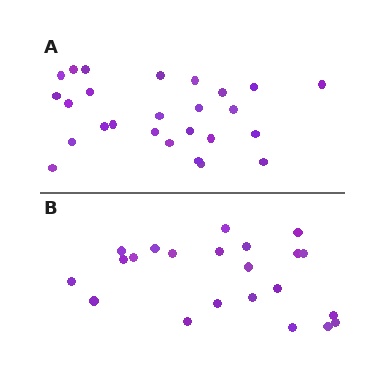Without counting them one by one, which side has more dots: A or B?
Region A (the top region) has more dots.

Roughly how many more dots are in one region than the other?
Region A has about 4 more dots than region B.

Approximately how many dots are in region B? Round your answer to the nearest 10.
About 20 dots. (The exact count is 22, which rounds to 20.)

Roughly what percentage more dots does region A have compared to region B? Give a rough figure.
About 20% more.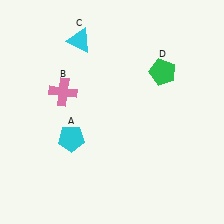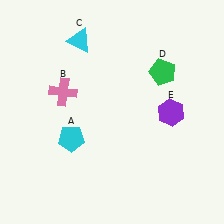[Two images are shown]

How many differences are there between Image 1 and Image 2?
There is 1 difference between the two images.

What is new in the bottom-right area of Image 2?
A purple hexagon (E) was added in the bottom-right area of Image 2.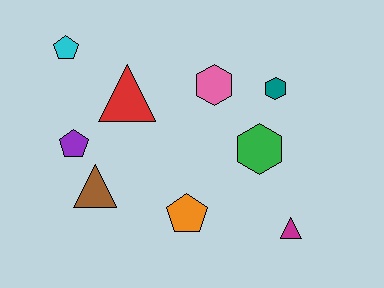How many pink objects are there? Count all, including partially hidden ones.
There is 1 pink object.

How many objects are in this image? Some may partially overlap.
There are 9 objects.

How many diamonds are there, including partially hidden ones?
There are no diamonds.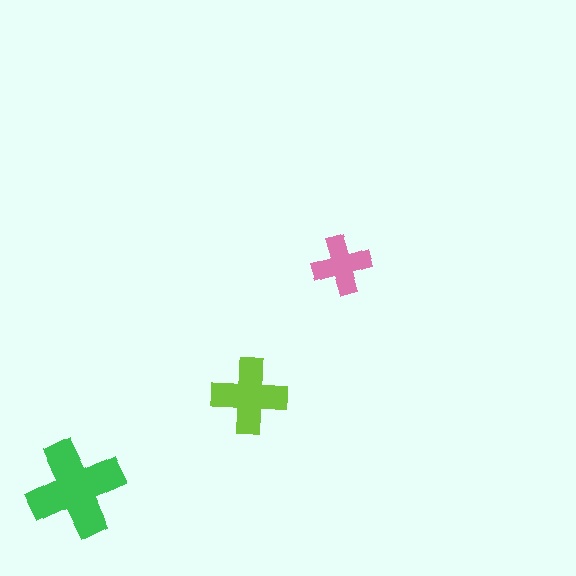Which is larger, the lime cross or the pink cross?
The lime one.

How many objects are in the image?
There are 3 objects in the image.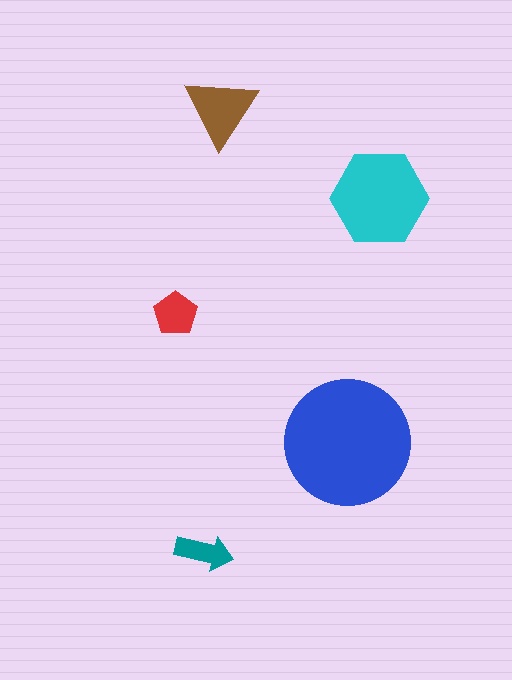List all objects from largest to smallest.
The blue circle, the cyan hexagon, the brown triangle, the red pentagon, the teal arrow.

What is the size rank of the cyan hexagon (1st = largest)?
2nd.